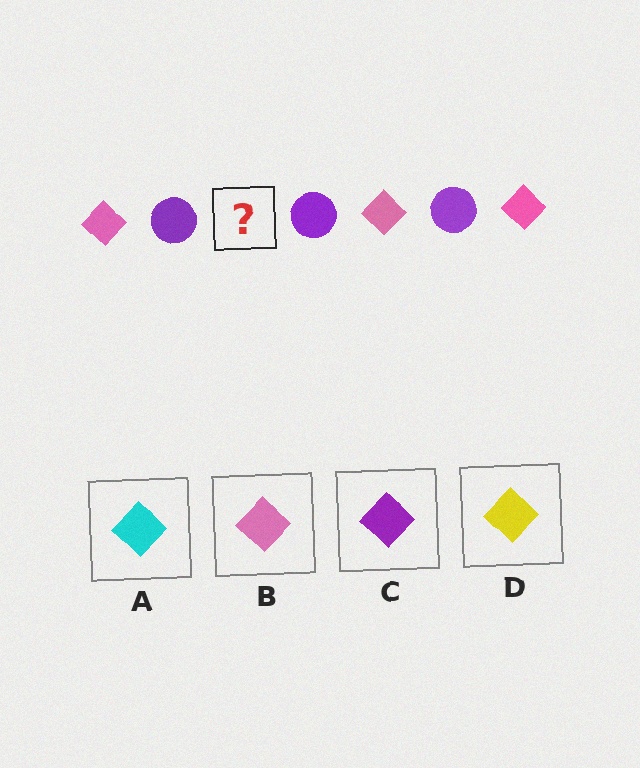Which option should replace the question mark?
Option B.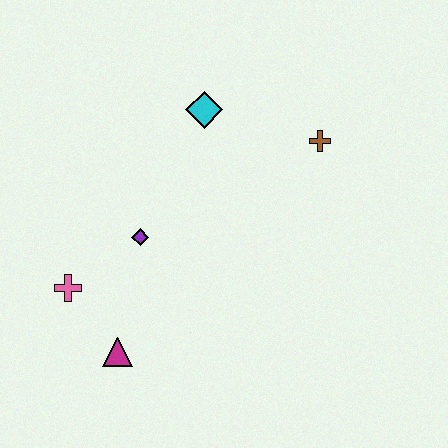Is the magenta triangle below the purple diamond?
Yes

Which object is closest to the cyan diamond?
The brown cross is closest to the cyan diamond.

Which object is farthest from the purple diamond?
The brown cross is farthest from the purple diamond.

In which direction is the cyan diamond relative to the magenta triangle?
The cyan diamond is above the magenta triangle.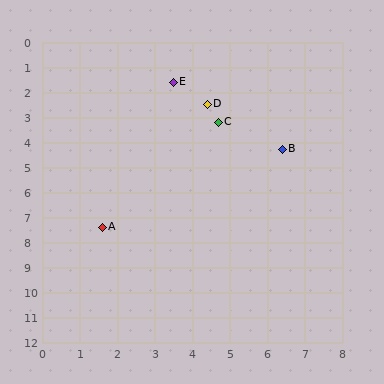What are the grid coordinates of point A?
Point A is at approximately (1.6, 7.4).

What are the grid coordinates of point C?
Point C is at approximately (4.7, 3.2).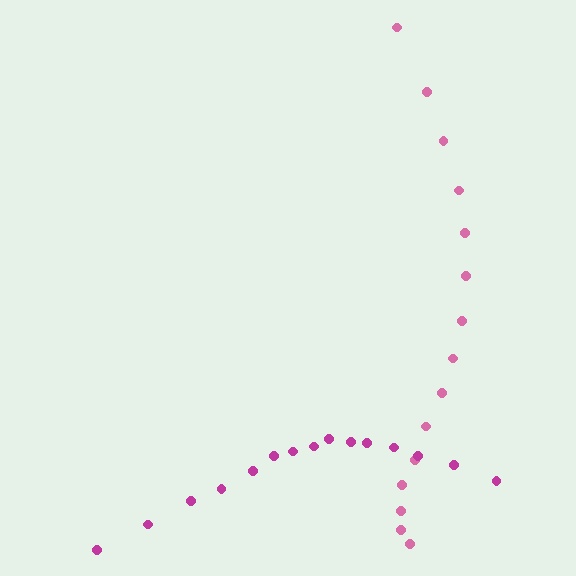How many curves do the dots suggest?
There are 2 distinct paths.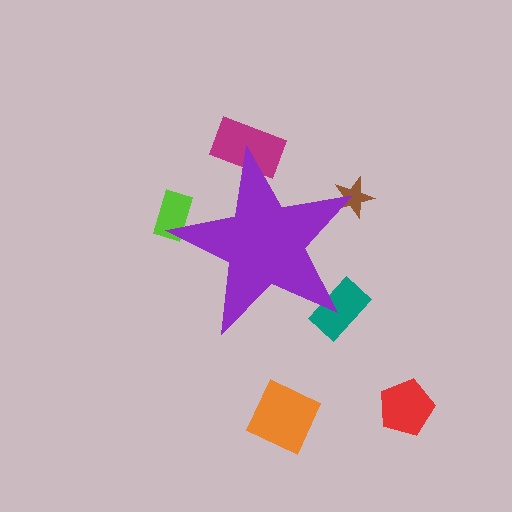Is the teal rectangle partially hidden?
Yes, the teal rectangle is partially hidden behind the purple star.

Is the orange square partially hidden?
No, the orange square is fully visible.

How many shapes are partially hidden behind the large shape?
4 shapes are partially hidden.